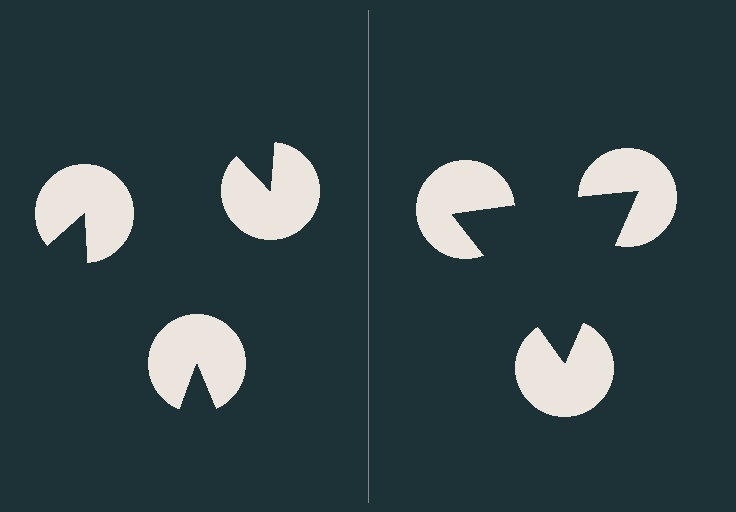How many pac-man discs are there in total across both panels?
6 — 3 on each side.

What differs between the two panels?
The pac-man discs are positioned identically on both sides; only the wedge orientations differ. On the right they align to a triangle; on the left they are misaligned.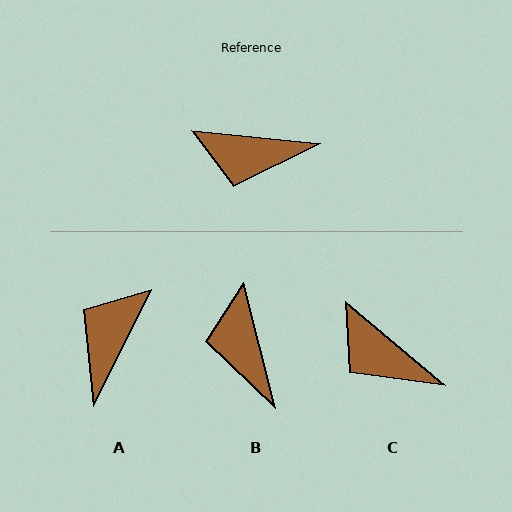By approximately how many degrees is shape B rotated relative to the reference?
Approximately 70 degrees clockwise.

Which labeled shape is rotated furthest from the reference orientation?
A, about 111 degrees away.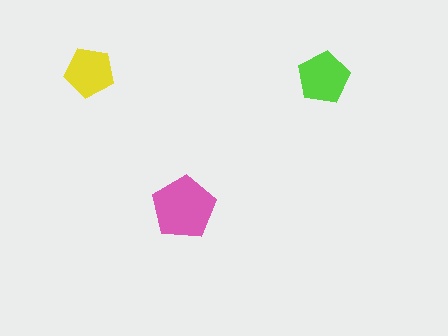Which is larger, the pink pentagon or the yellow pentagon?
The pink one.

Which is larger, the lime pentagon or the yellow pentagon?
The lime one.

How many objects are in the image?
There are 3 objects in the image.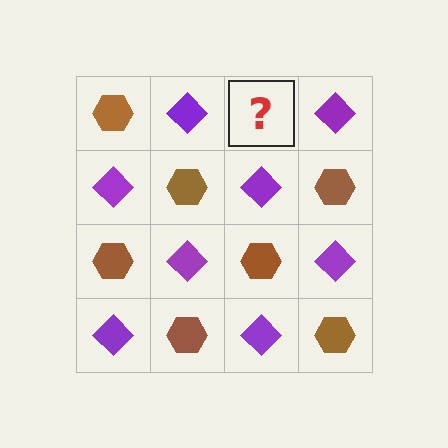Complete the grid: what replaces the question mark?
The question mark should be replaced with a brown hexagon.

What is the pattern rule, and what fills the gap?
The rule is that it alternates brown hexagon and purple diamond in a checkerboard pattern. The gap should be filled with a brown hexagon.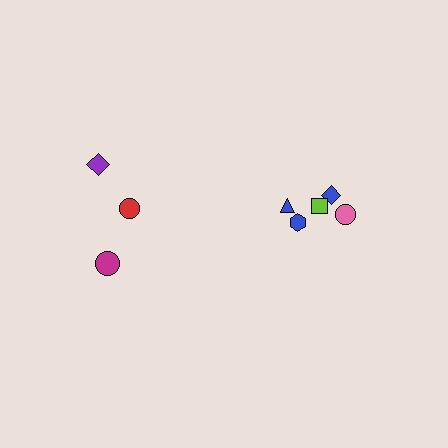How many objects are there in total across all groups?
There are 8 objects.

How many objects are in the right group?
There are 5 objects.